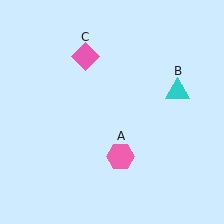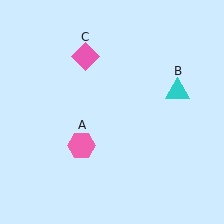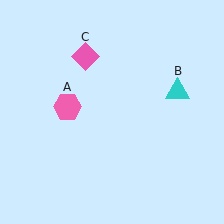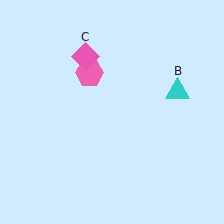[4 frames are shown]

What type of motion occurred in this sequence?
The pink hexagon (object A) rotated clockwise around the center of the scene.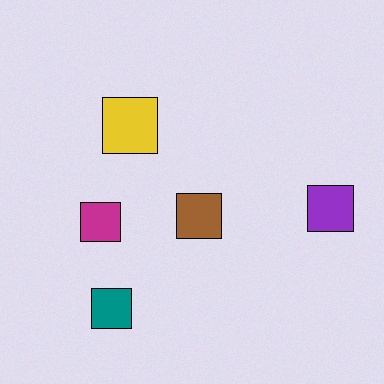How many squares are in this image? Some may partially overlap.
There are 5 squares.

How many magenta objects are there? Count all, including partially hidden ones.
There is 1 magenta object.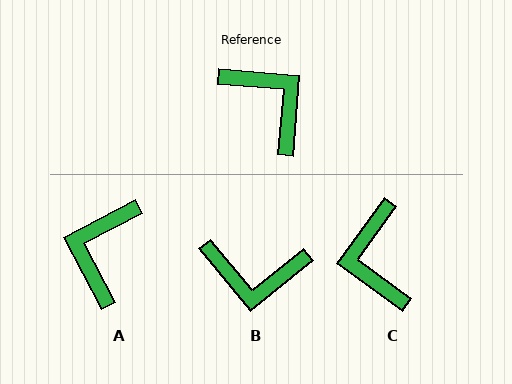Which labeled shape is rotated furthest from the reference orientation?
C, about 149 degrees away.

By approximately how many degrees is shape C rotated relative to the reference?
Approximately 149 degrees counter-clockwise.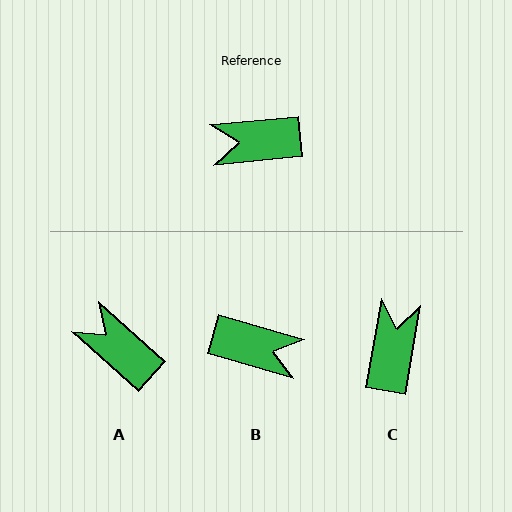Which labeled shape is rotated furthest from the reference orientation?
B, about 158 degrees away.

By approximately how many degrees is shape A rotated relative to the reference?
Approximately 47 degrees clockwise.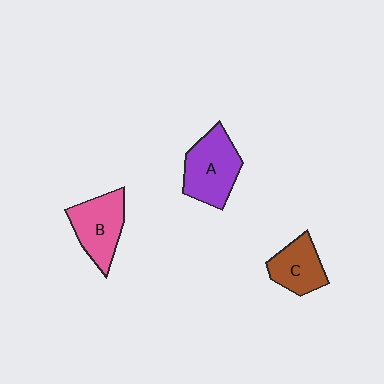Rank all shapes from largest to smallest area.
From largest to smallest: A (purple), B (pink), C (brown).